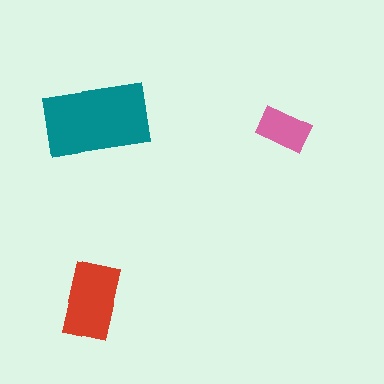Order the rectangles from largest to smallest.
the teal one, the red one, the pink one.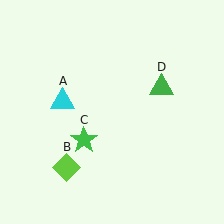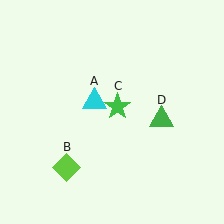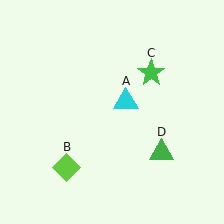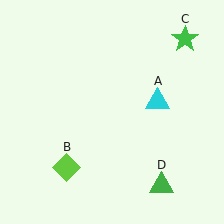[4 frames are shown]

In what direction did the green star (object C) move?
The green star (object C) moved up and to the right.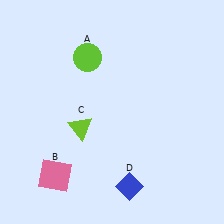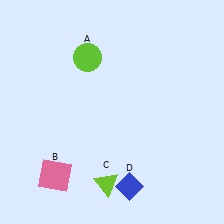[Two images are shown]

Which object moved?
The lime triangle (C) moved down.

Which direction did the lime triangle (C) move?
The lime triangle (C) moved down.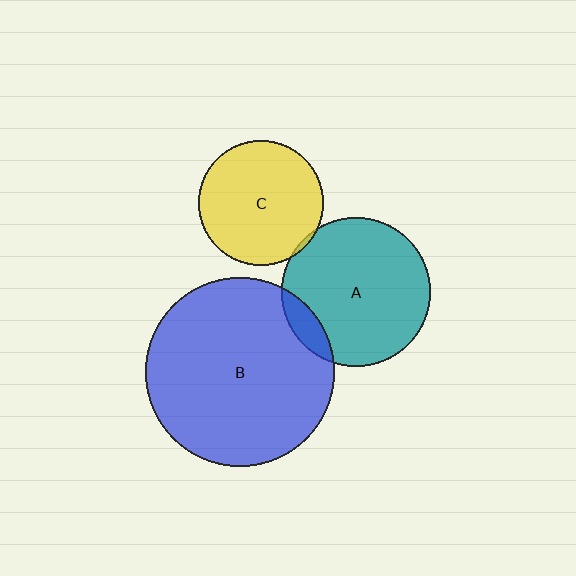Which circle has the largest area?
Circle B (blue).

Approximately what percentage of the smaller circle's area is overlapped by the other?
Approximately 10%.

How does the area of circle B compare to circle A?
Approximately 1.6 times.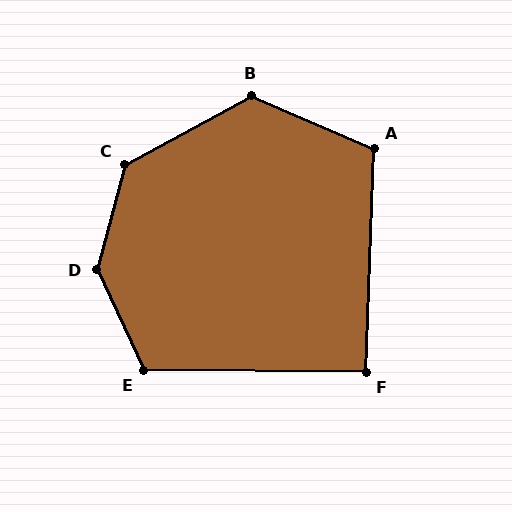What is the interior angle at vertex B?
Approximately 128 degrees (obtuse).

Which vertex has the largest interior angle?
D, at approximately 140 degrees.